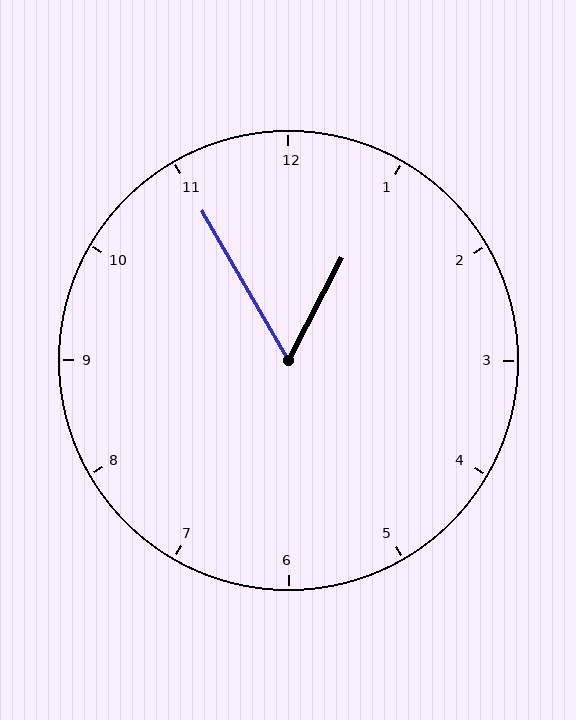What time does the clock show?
12:55.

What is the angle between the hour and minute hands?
Approximately 58 degrees.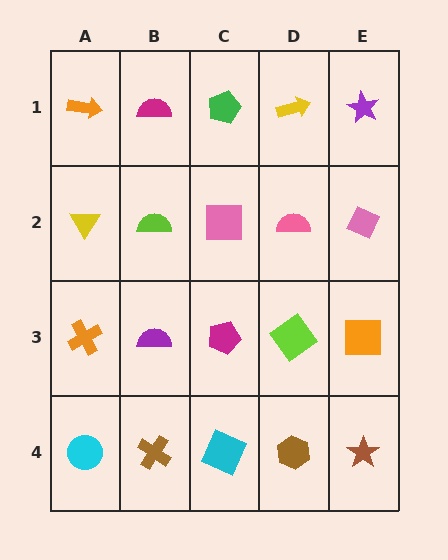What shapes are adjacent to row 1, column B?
A lime semicircle (row 2, column B), an orange arrow (row 1, column A), a green pentagon (row 1, column C).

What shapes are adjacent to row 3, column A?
A yellow triangle (row 2, column A), a cyan circle (row 4, column A), a purple semicircle (row 3, column B).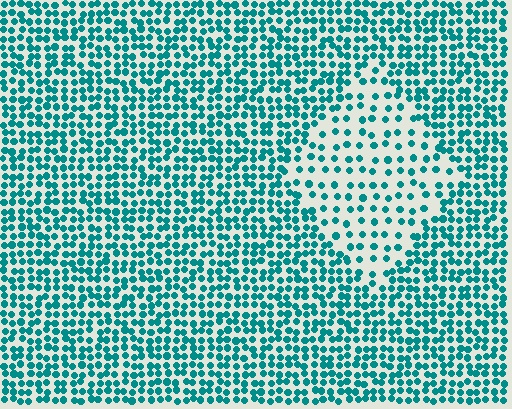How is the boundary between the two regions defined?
The boundary is defined by a change in element density (approximately 2.2x ratio). All elements are the same color, size, and shape.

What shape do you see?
I see a diamond.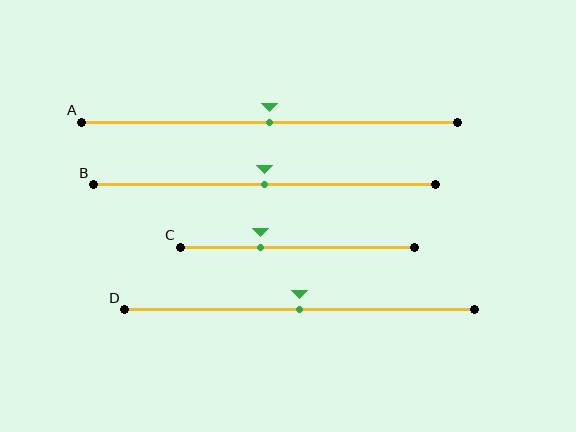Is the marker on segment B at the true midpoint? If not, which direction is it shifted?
Yes, the marker on segment B is at the true midpoint.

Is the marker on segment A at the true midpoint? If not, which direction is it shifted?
Yes, the marker on segment A is at the true midpoint.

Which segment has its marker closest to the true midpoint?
Segment A has its marker closest to the true midpoint.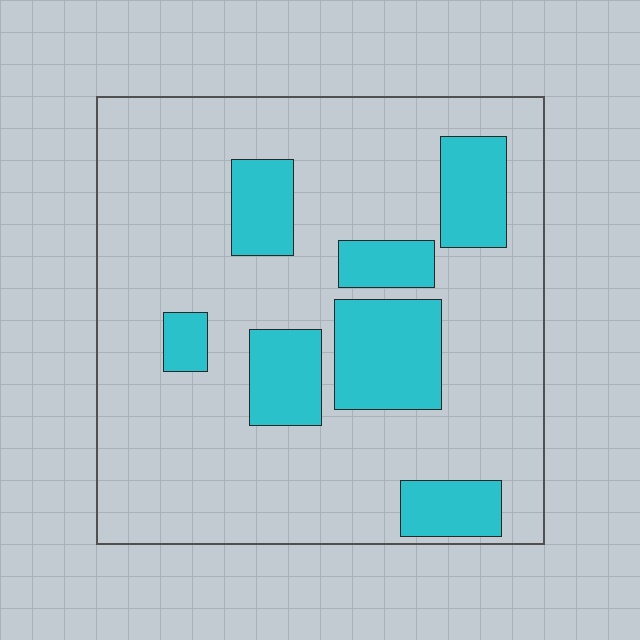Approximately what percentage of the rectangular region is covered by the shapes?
Approximately 25%.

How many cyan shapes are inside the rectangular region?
7.